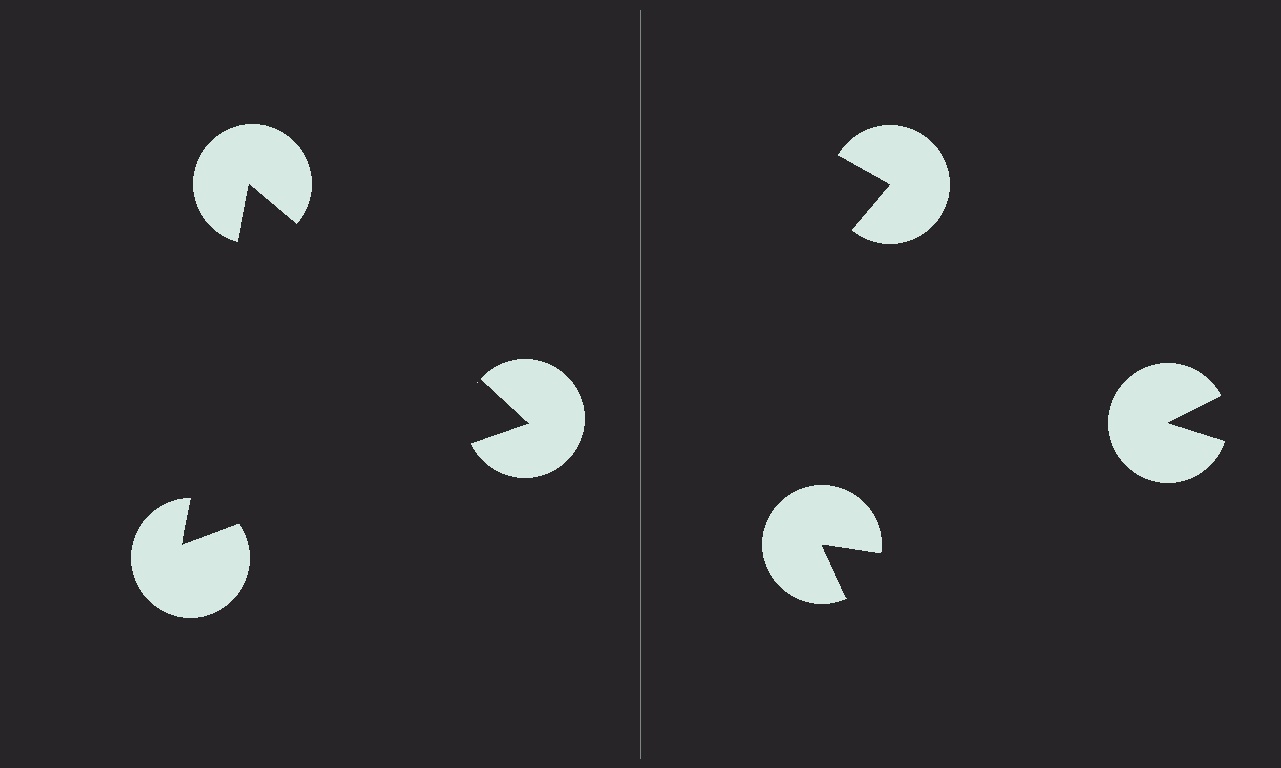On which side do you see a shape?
An illusory triangle appears on the left side. On the right side the wedge cuts are rotated, so no coherent shape forms.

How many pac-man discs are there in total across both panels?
6 — 3 on each side.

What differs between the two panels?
The pac-man discs are positioned identically on both sides; only the wedge orientations differ. On the left they align to a triangle; on the right they are misaligned.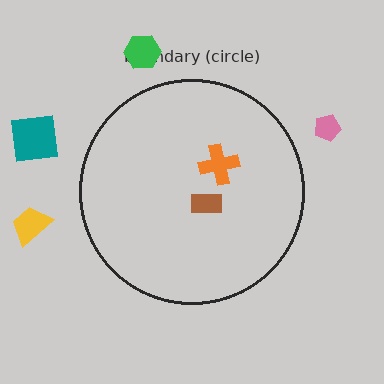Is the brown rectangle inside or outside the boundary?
Inside.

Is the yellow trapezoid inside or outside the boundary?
Outside.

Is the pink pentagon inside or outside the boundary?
Outside.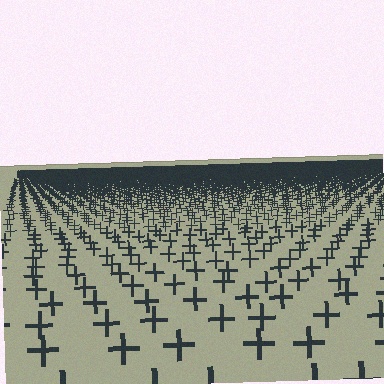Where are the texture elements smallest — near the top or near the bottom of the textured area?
Near the top.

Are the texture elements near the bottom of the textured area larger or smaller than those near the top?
Larger. Near the bottom, elements are closer to the viewer and appear at a bigger on-screen size.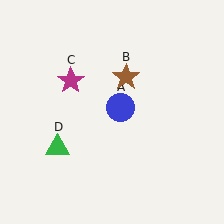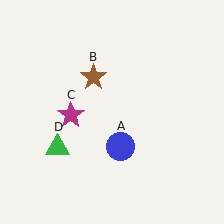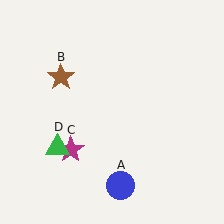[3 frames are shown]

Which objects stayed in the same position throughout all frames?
Green triangle (object D) remained stationary.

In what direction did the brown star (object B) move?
The brown star (object B) moved left.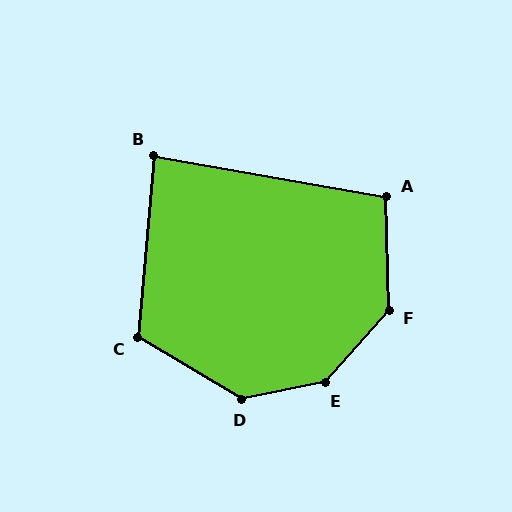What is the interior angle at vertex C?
Approximately 116 degrees (obtuse).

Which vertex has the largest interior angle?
E, at approximately 143 degrees.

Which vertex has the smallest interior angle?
B, at approximately 85 degrees.